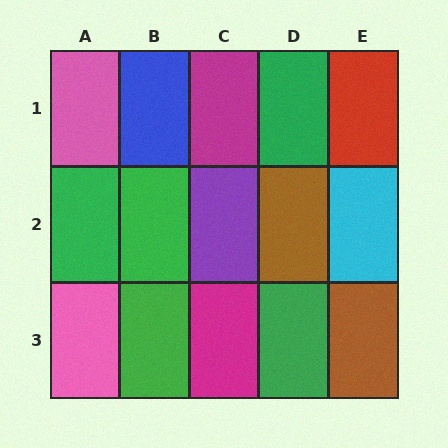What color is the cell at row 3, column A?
Pink.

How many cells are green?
5 cells are green.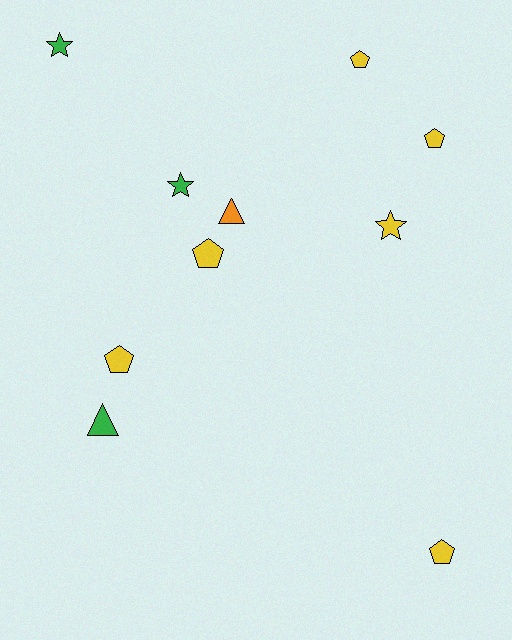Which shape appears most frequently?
Pentagon, with 5 objects.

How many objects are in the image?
There are 10 objects.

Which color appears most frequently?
Yellow, with 6 objects.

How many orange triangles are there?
There is 1 orange triangle.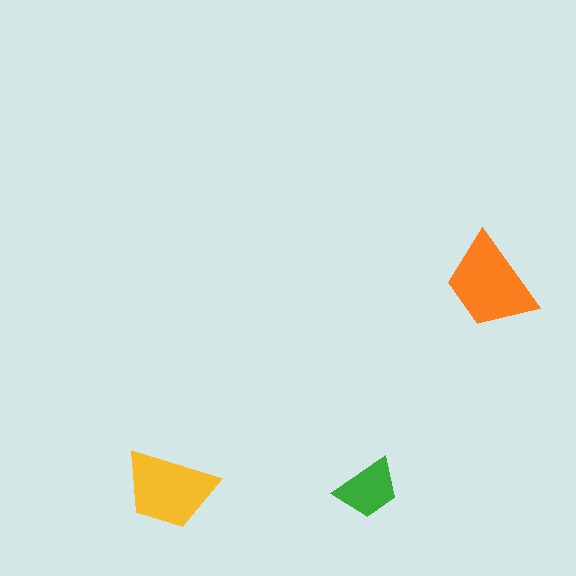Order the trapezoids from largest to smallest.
the orange one, the yellow one, the green one.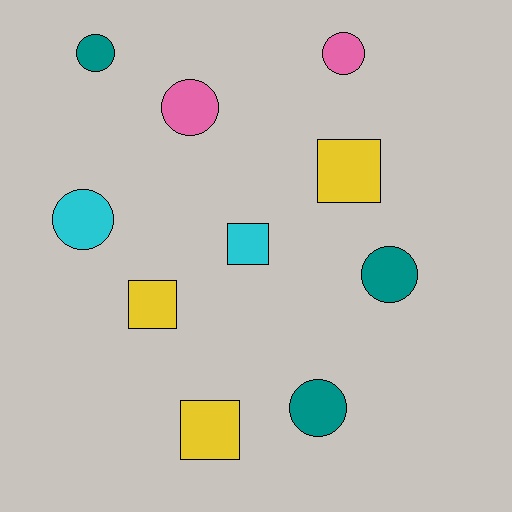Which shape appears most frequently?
Circle, with 6 objects.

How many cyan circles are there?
There is 1 cyan circle.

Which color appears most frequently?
Teal, with 3 objects.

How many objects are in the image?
There are 10 objects.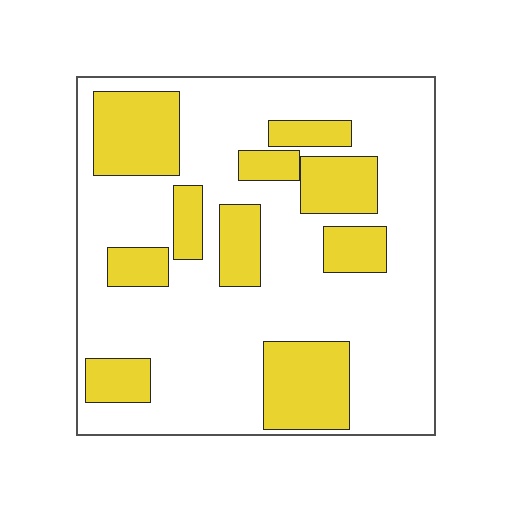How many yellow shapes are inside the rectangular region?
10.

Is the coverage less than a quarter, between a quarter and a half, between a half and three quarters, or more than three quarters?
Between a quarter and a half.